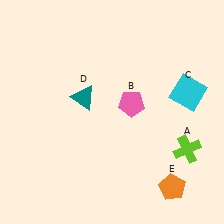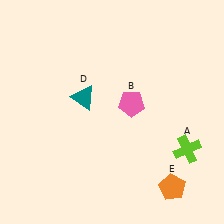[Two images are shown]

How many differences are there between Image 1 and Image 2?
There is 1 difference between the two images.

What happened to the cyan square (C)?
The cyan square (C) was removed in Image 2. It was in the top-right area of Image 1.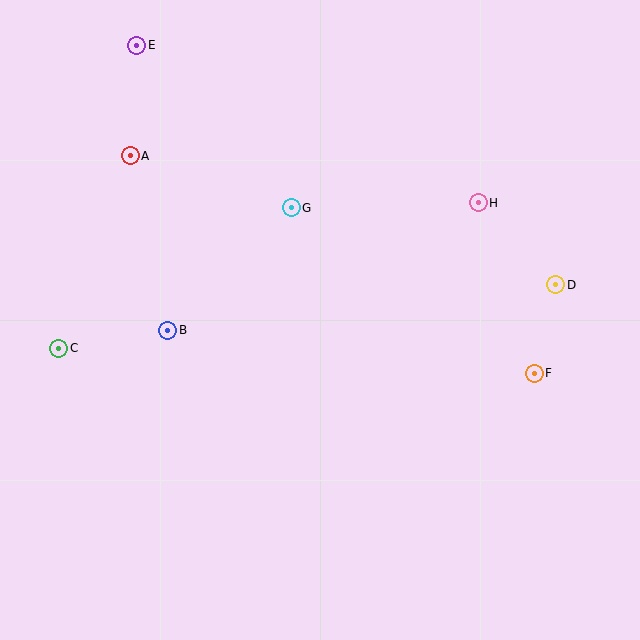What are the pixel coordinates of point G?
Point G is at (291, 208).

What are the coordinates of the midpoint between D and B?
The midpoint between D and B is at (362, 307).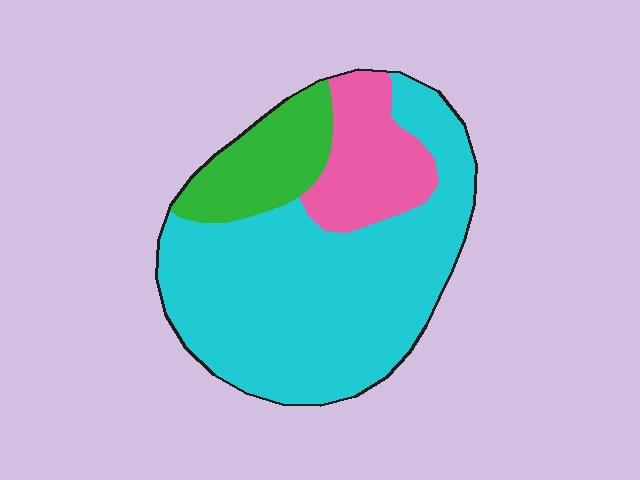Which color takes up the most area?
Cyan, at roughly 65%.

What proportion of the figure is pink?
Pink covers 17% of the figure.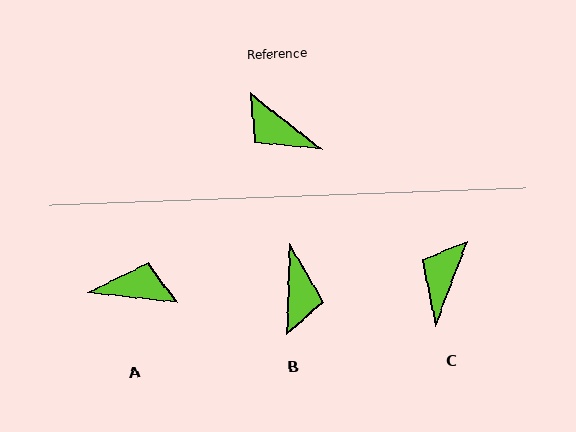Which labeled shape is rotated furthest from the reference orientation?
A, about 148 degrees away.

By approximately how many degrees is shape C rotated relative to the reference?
Approximately 73 degrees clockwise.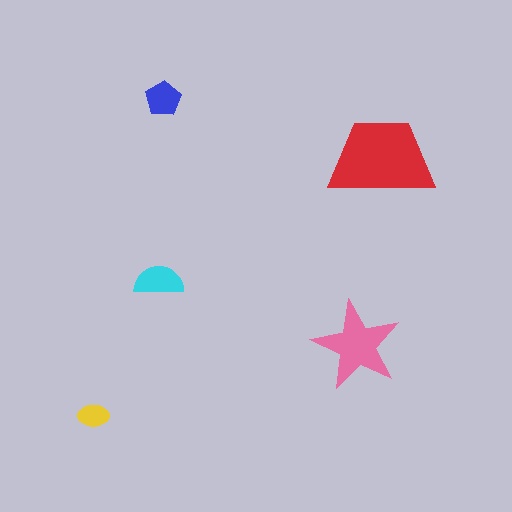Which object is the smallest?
The yellow ellipse.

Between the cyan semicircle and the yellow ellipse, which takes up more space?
The cyan semicircle.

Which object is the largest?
The red trapezoid.